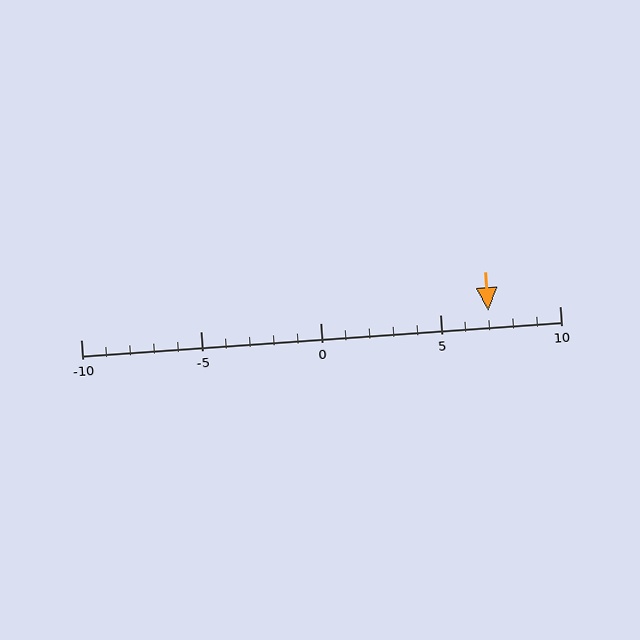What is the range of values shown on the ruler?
The ruler shows values from -10 to 10.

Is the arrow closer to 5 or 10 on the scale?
The arrow is closer to 5.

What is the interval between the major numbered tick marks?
The major tick marks are spaced 5 units apart.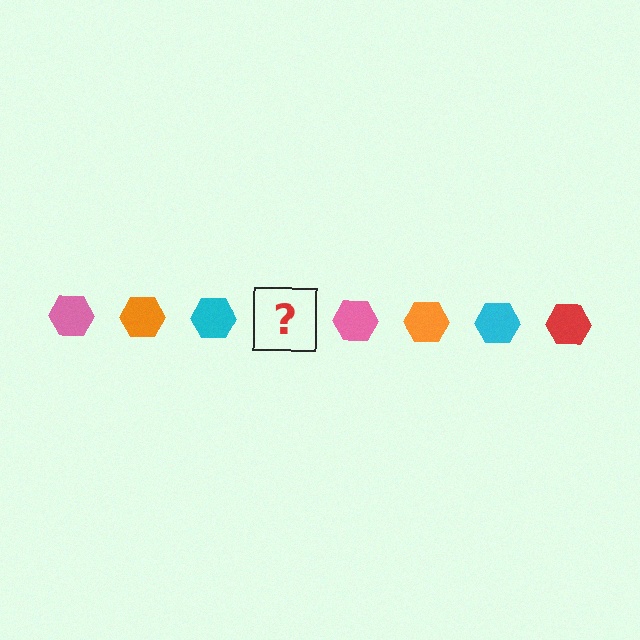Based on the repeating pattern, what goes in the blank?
The blank should be a red hexagon.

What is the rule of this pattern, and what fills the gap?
The rule is that the pattern cycles through pink, orange, cyan, red hexagons. The gap should be filled with a red hexagon.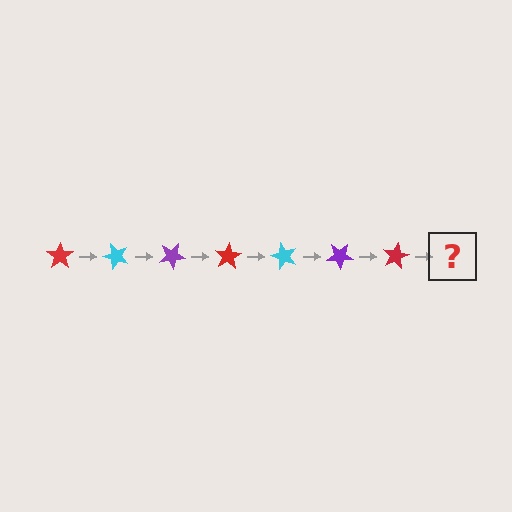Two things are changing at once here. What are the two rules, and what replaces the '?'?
The two rules are that it rotates 50 degrees each step and the color cycles through red, cyan, and purple. The '?' should be a cyan star, rotated 350 degrees from the start.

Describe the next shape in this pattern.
It should be a cyan star, rotated 350 degrees from the start.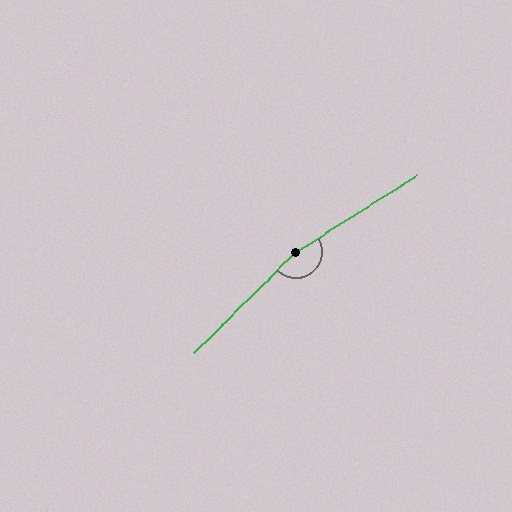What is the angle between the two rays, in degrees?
Approximately 167 degrees.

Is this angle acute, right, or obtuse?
It is obtuse.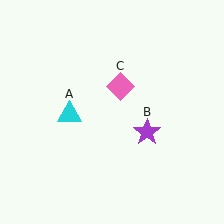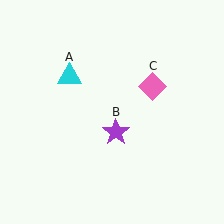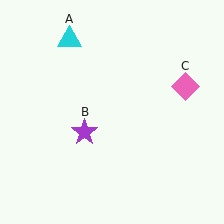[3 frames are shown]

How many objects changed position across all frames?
3 objects changed position: cyan triangle (object A), purple star (object B), pink diamond (object C).